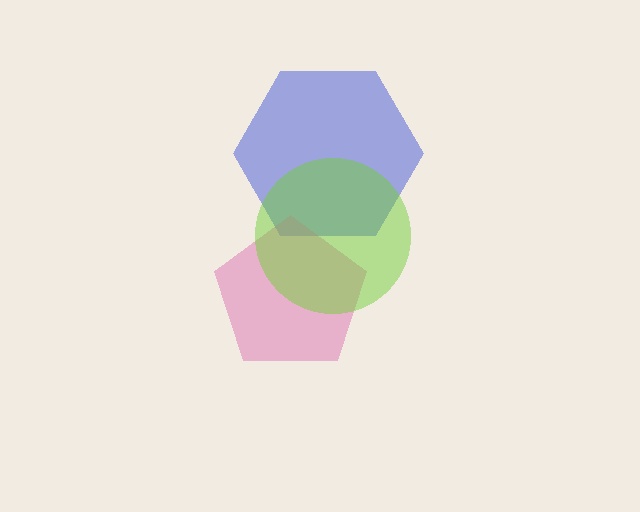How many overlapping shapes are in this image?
There are 3 overlapping shapes in the image.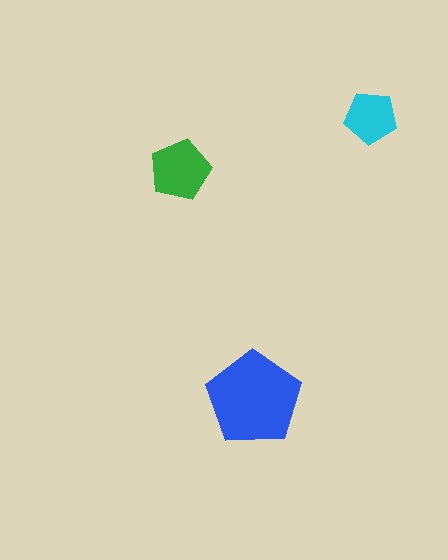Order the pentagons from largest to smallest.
the blue one, the green one, the cyan one.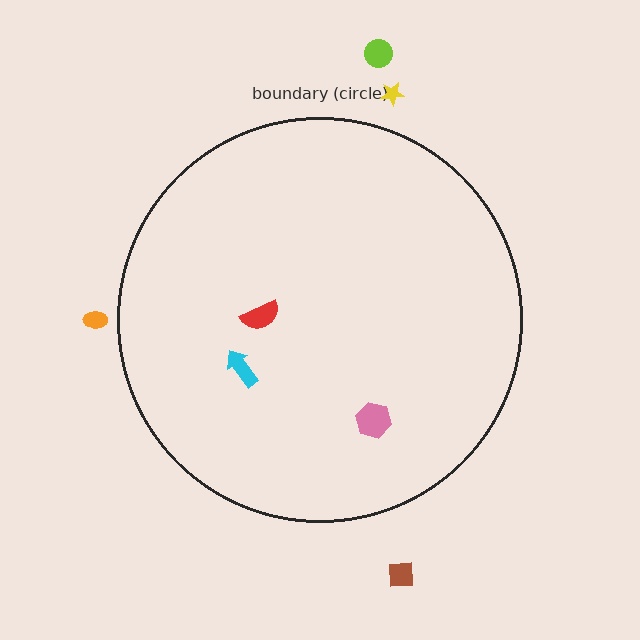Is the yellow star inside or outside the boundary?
Outside.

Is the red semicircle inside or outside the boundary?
Inside.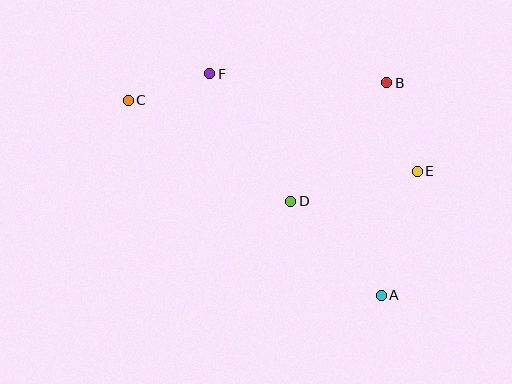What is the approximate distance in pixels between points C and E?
The distance between C and E is approximately 298 pixels.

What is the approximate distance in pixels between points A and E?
The distance between A and E is approximately 129 pixels.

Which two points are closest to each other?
Points C and F are closest to each other.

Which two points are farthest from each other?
Points A and C are farthest from each other.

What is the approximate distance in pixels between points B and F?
The distance between B and F is approximately 177 pixels.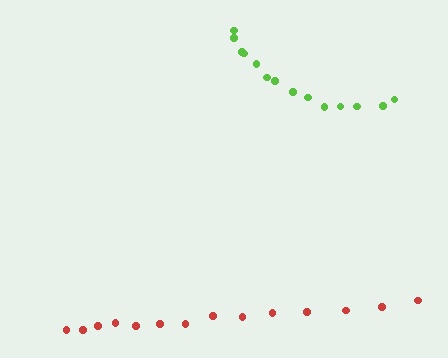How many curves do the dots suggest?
There are 2 distinct paths.